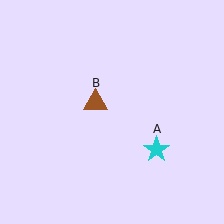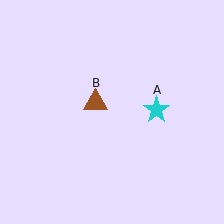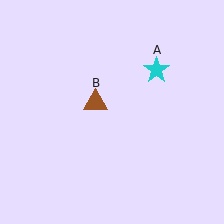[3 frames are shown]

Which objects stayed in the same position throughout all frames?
Brown triangle (object B) remained stationary.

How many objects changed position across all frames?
1 object changed position: cyan star (object A).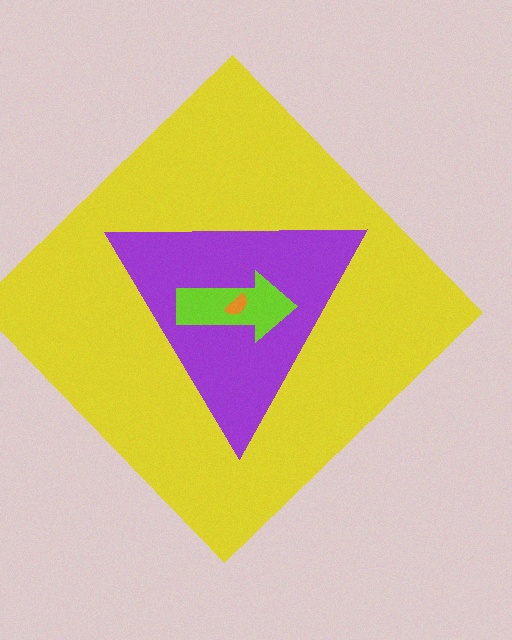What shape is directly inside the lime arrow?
The orange semicircle.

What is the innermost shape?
The orange semicircle.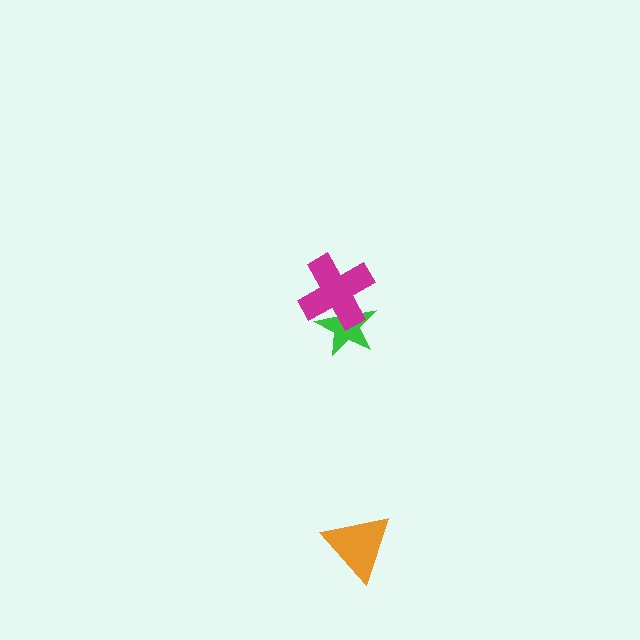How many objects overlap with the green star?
1 object overlaps with the green star.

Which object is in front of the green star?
The magenta cross is in front of the green star.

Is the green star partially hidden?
Yes, it is partially covered by another shape.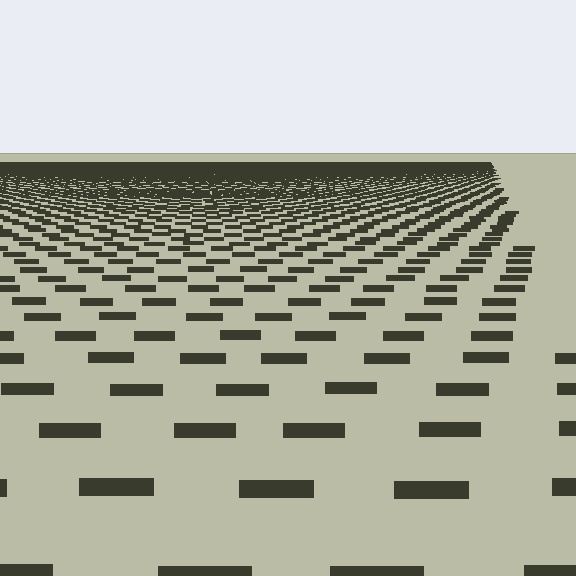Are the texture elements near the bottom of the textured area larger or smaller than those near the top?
Larger. Near the bottom, elements are closer to the viewer and appear at a bigger on-screen size.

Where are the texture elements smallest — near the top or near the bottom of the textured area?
Near the top.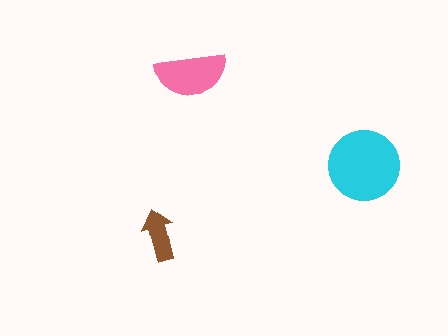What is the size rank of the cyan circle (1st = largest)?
1st.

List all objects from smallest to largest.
The brown arrow, the pink semicircle, the cyan circle.